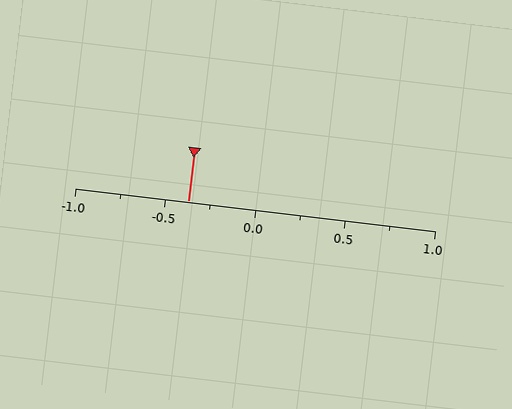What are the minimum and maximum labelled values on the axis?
The axis runs from -1.0 to 1.0.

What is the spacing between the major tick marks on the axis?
The major ticks are spaced 0.5 apart.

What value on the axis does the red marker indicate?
The marker indicates approximately -0.38.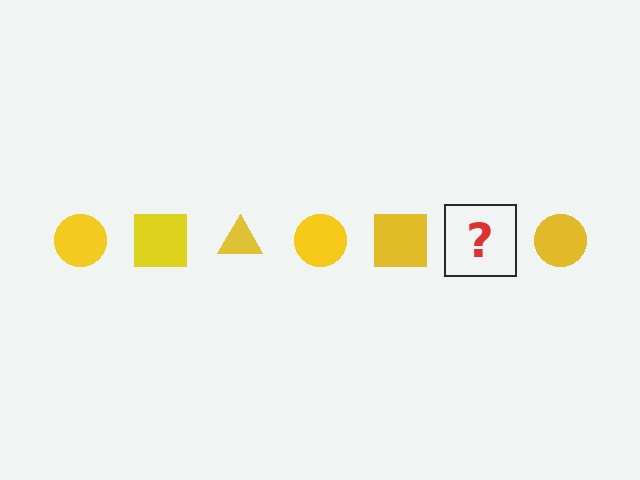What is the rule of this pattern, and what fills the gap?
The rule is that the pattern cycles through circle, square, triangle shapes in yellow. The gap should be filled with a yellow triangle.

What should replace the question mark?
The question mark should be replaced with a yellow triangle.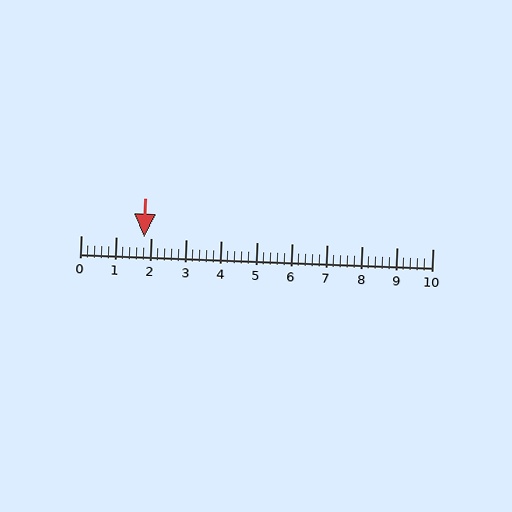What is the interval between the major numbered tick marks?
The major tick marks are spaced 1 units apart.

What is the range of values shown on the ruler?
The ruler shows values from 0 to 10.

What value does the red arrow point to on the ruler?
The red arrow points to approximately 1.8.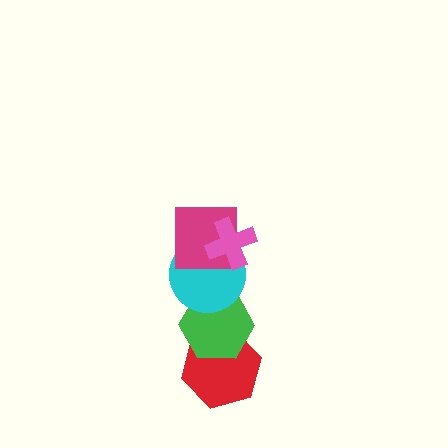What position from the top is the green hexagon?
The green hexagon is 4th from the top.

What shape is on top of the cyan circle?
The magenta square is on top of the cyan circle.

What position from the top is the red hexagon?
The red hexagon is 5th from the top.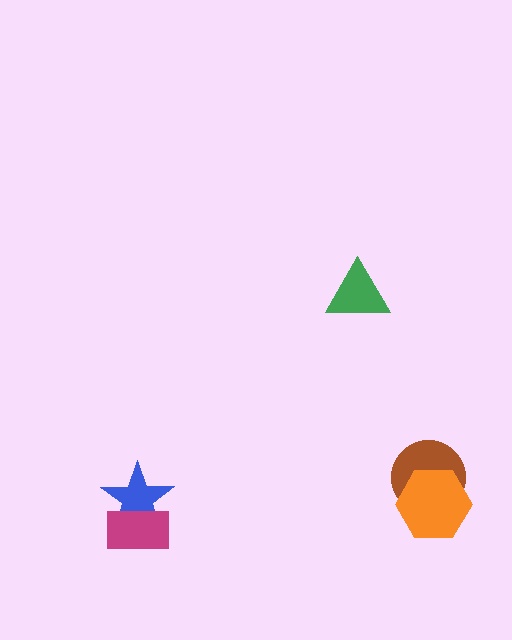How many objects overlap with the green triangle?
0 objects overlap with the green triangle.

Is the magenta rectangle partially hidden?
No, no other shape covers it.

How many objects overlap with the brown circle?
1 object overlaps with the brown circle.